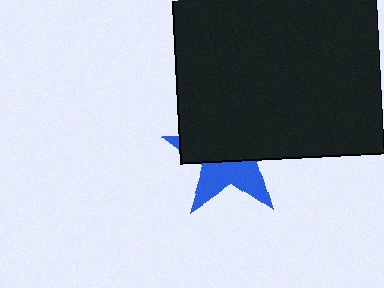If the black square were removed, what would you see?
You would see the complete blue star.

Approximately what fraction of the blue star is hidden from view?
Roughly 59% of the blue star is hidden behind the black square.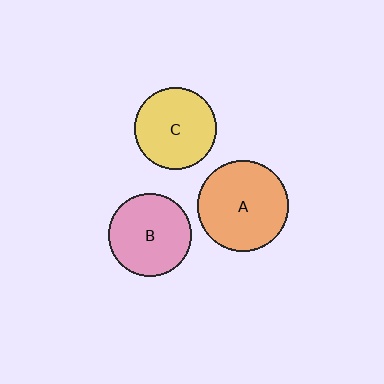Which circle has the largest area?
Circle A (orange).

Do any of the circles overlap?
No, none of the circles overlap.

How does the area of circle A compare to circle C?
Approximately 1.2 times.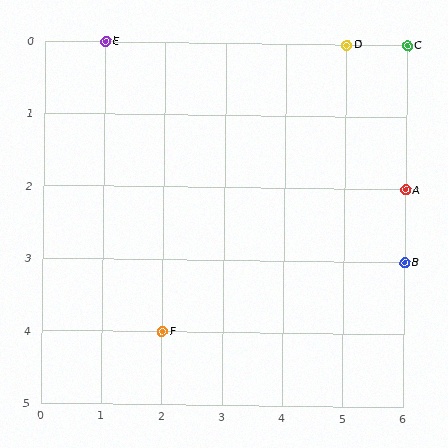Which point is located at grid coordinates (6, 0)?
Point C is at (6, 0).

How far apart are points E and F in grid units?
Points E and F are 1 column and 4 rows apart (about 4.1 grid units diagonally).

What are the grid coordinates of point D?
Point D is at grid coordinates (5, 0).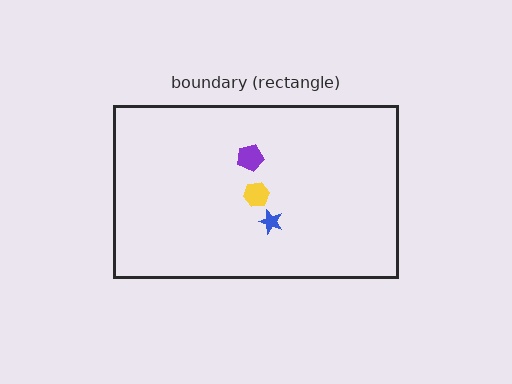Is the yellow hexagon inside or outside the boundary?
Inside.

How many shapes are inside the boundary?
3 inside, 0 outside.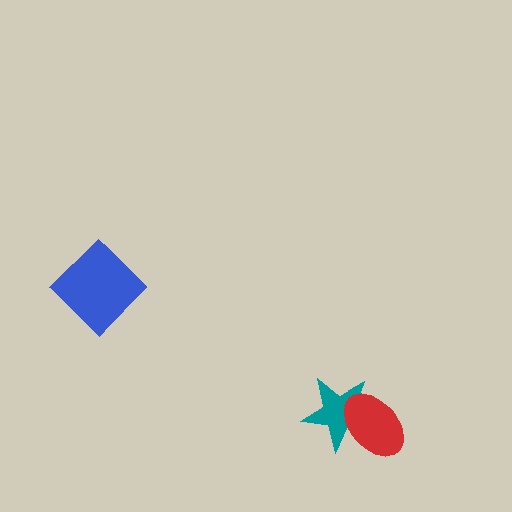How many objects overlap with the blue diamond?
0 objects overlap with the blue diamond.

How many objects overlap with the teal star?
1 object overlaps with the teal star.